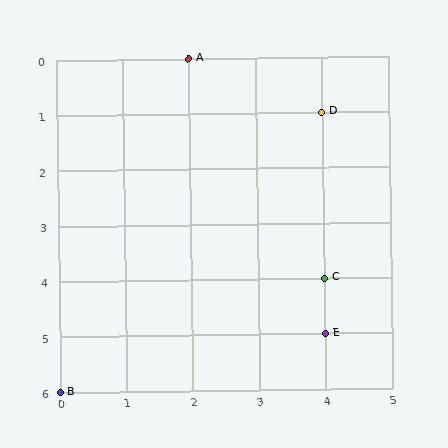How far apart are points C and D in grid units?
Points C and D are 3 rows apart.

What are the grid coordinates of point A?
Point A is at grid coordinates (2, 0).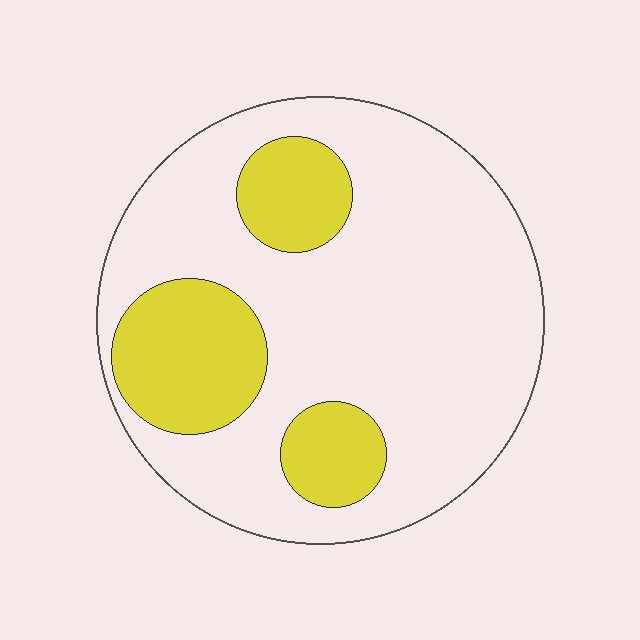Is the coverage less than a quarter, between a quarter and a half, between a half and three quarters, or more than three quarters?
Less than a quarter.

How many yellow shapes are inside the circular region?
3.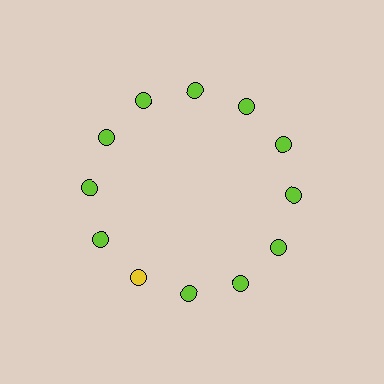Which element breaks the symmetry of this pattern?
The yellow circle at roughly the 7 o'clock position breaks the symmetry. All other shapes are lime circles.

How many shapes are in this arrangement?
There are 12 shapes arranged in a ring pattern.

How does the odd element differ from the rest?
It has a different color: yellow instead of lime.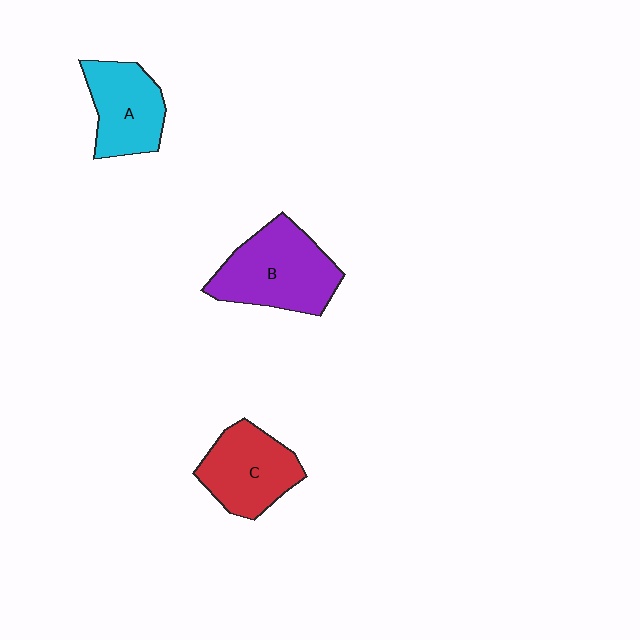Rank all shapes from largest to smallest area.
From largest to smallest: B (purple), C (red), A (cyan).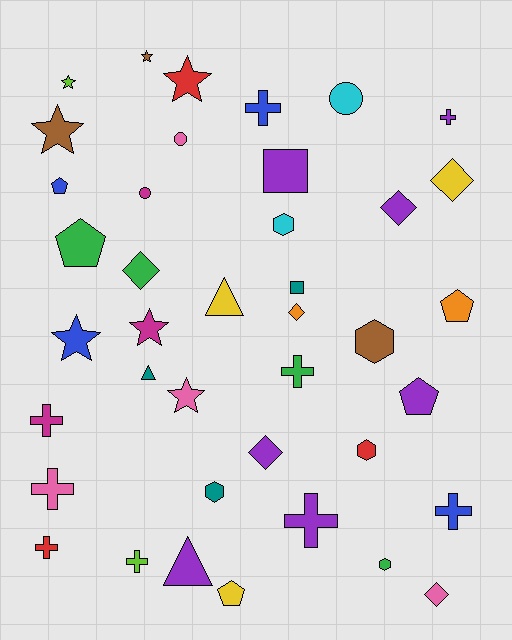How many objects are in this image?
There are 40 objects.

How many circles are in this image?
There are 3 circles.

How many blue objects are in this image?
There are 4 blue objects.